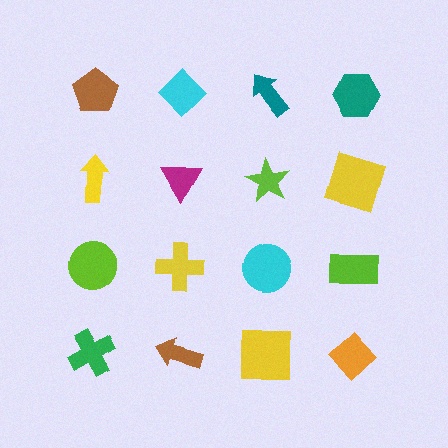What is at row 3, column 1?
A lime circle.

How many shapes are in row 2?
4 shapes.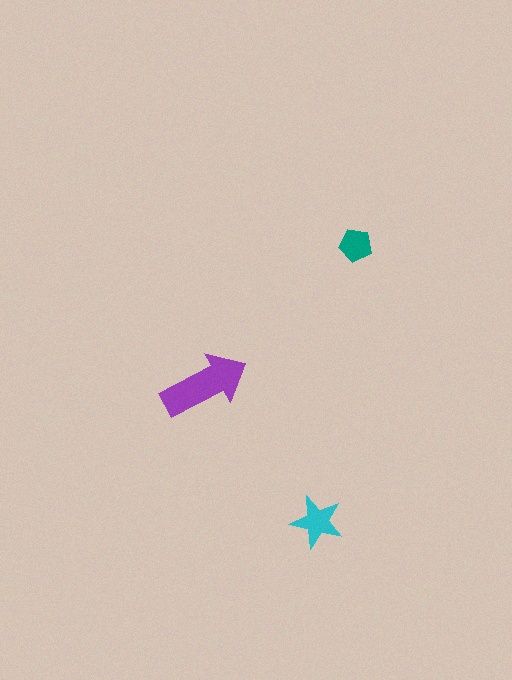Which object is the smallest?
The teal pentagon.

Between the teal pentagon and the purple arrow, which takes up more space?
The purple arrow.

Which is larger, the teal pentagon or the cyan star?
The cyan star.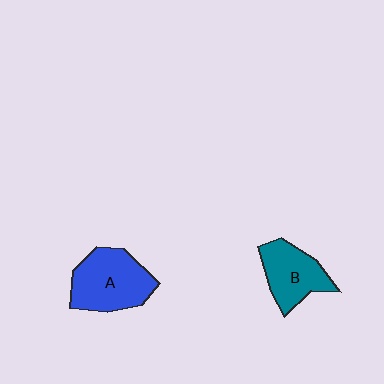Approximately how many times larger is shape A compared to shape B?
Approximately 1.3 times.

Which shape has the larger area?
Shape A (blue).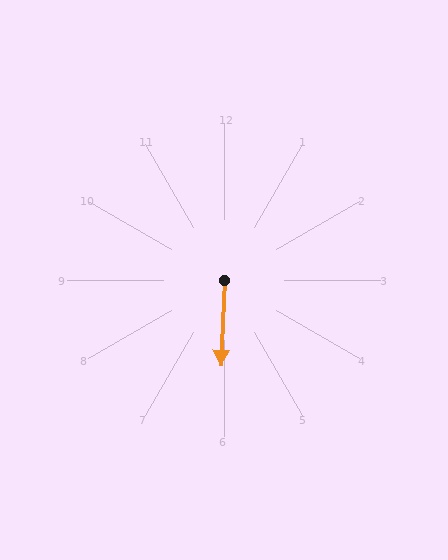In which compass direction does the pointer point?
South.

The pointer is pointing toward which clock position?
Roughly 6 o'clock.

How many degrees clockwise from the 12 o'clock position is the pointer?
Approximately 183 degrees.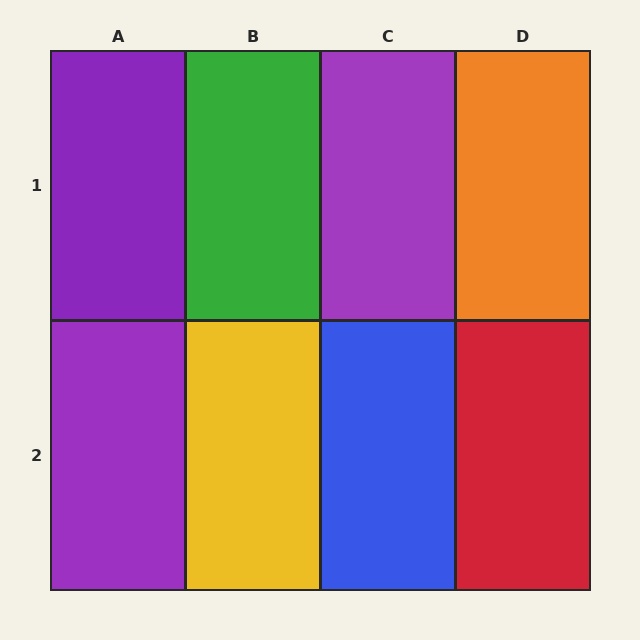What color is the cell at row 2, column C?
Blue.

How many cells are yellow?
1 cell is yellow.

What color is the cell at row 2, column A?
Purple.